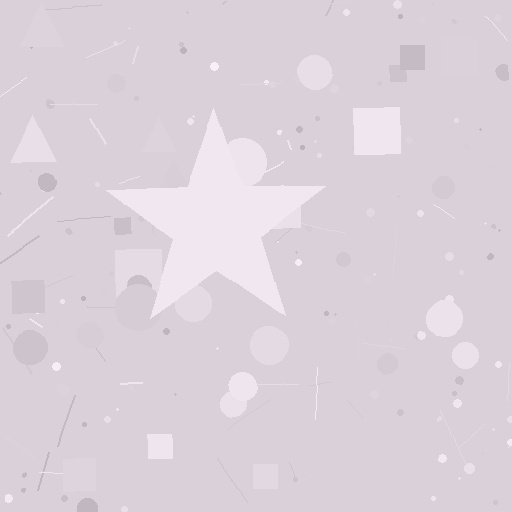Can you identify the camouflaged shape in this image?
The camouflaged shape is a star.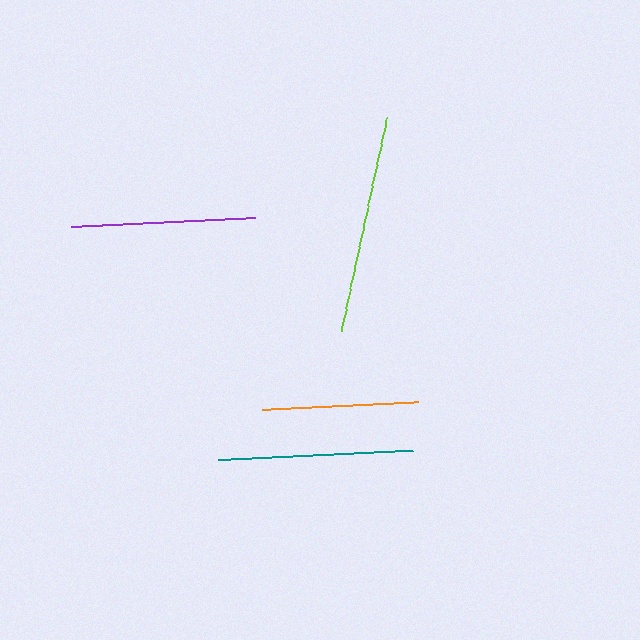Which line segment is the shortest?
The orange line is the shortest at approximately 157 pixels.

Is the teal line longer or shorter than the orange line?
The teal line is longer than the orange line.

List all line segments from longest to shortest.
From longest to shortest: lime, teal, purple, orange.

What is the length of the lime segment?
The lime segment is approximately 219 pixels long.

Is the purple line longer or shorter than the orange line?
The purple line is longer than the orange line.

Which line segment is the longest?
The lime line is the longest at approximately 219 pixels.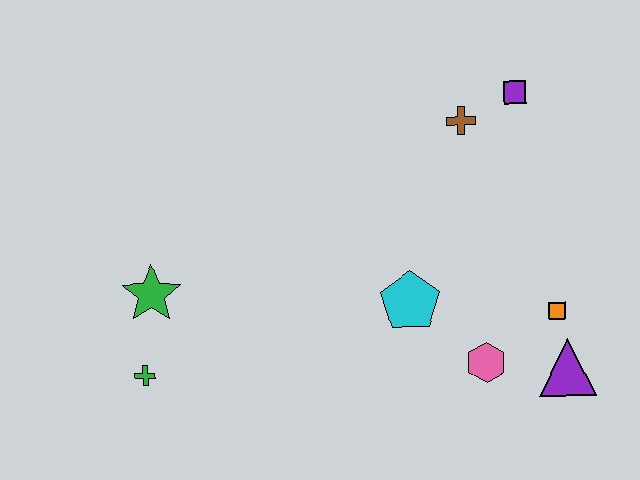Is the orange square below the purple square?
Yes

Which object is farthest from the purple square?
The green cross is farthest from the purple square.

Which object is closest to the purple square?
The brown cross is closest to the purple square.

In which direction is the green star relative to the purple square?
The green star is to the left of the purple square.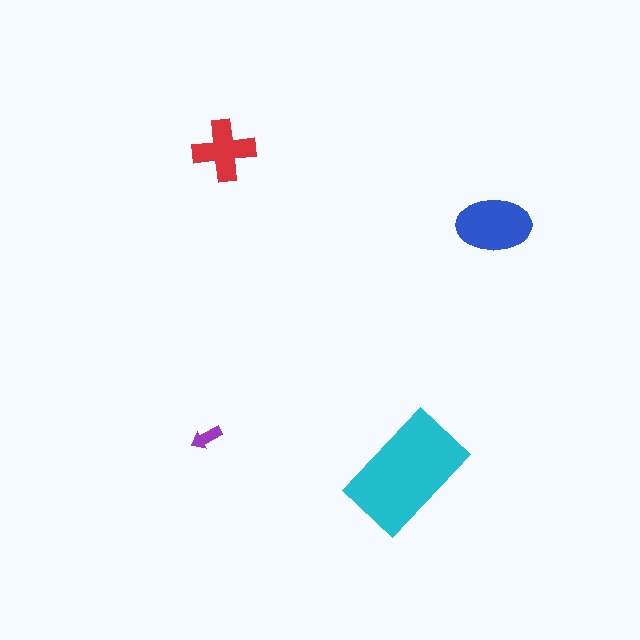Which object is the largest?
The cyan rectangle.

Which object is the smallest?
The purple arrow.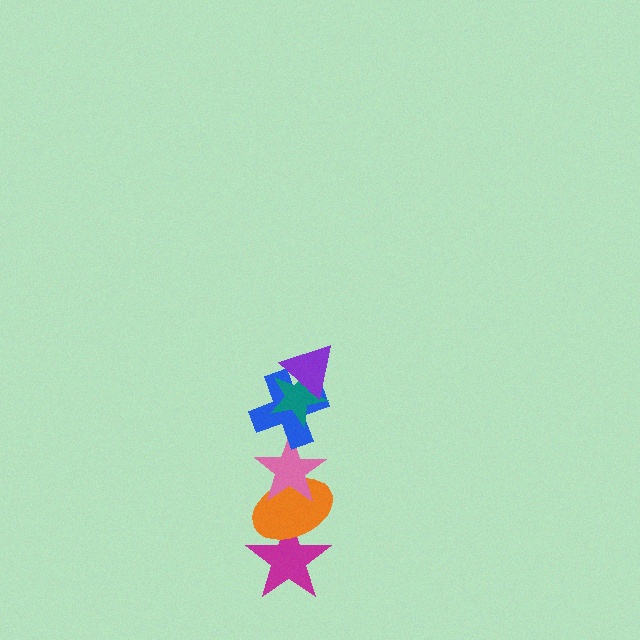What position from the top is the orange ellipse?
The orange ellipse is 5th from the top.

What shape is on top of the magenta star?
The orange ellipse is on top of the magenta star.